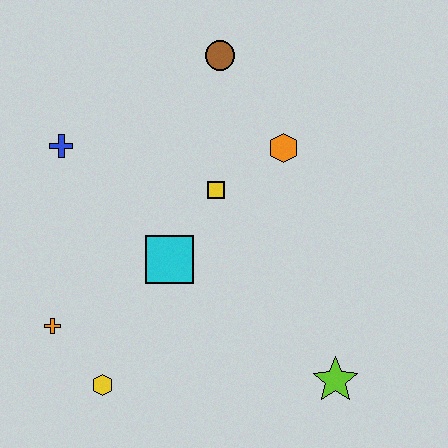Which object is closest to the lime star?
The cyan square is closest to the lime star.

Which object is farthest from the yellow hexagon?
The brown circle is farthest from the yellow hexagon.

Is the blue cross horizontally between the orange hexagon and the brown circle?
No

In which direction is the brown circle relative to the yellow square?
The brown circle is above the yellow square.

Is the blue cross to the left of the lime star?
Yes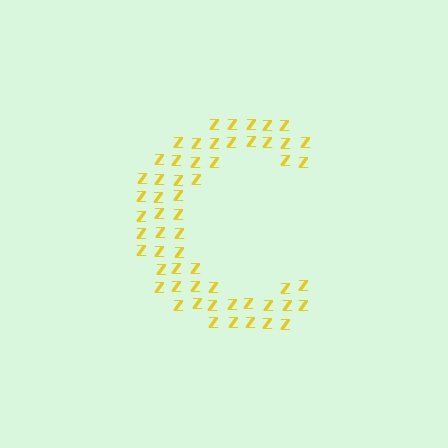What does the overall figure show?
The overall figure shows the letter C.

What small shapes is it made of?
It is made of small letter Z's.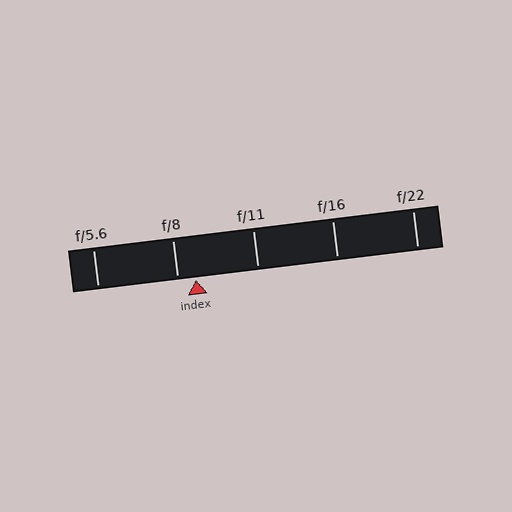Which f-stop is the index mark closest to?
The index mark is closest to f/8.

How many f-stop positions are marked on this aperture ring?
There are 5 f-stop positions marked.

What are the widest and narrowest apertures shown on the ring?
The widest aperture shown is f/5.6 and the narrowest is f/22.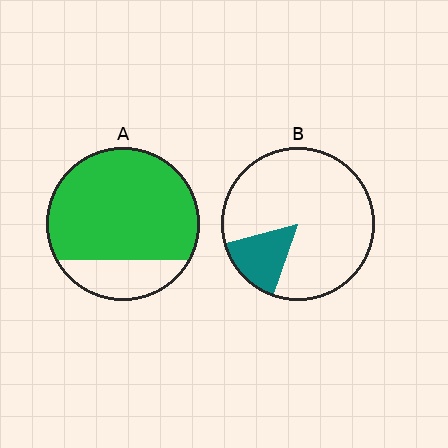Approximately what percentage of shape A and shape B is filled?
A is approximately 80% and B is approximately 15%.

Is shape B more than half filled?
No.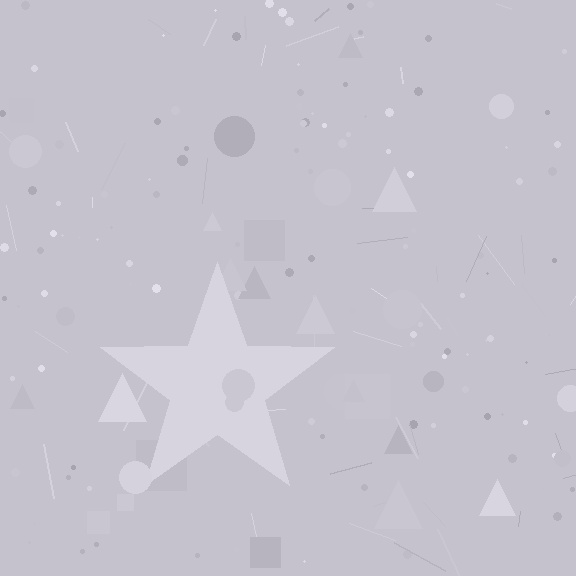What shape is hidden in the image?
A star is hidden in the image.